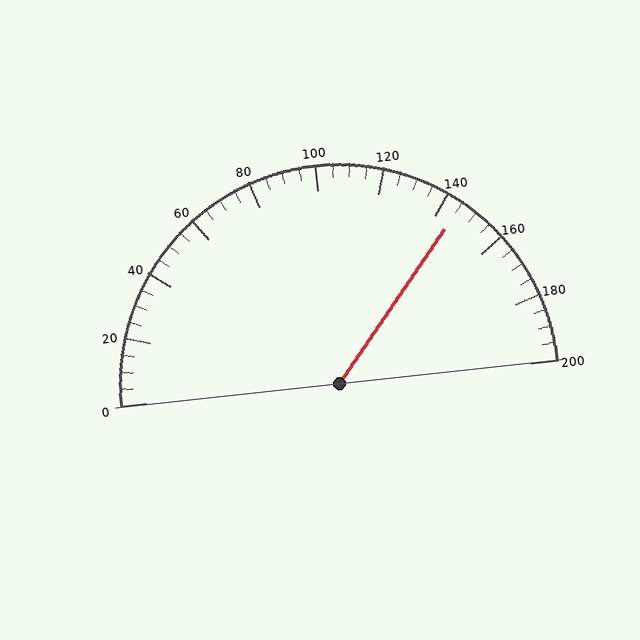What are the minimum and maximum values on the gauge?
The gauge ranges from 0 to 200.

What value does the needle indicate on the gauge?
The needle indicates approximately 145.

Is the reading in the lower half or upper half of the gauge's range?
The reading is in the upper half of the range (0 to 200).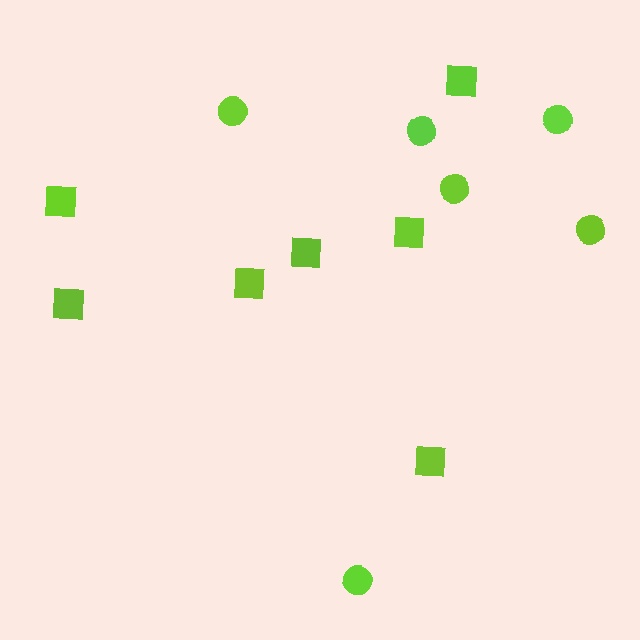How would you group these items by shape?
There are 2 groups: one group of circles (6) and one group of squares (7).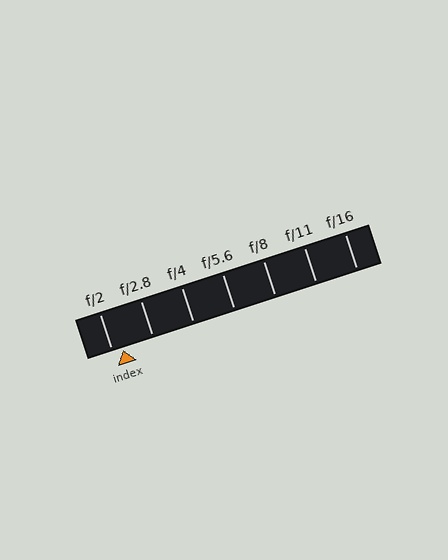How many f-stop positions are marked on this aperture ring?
There are 7 f-stop positions marked.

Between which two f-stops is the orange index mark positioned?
The index mark is between f/2 and f/2.8.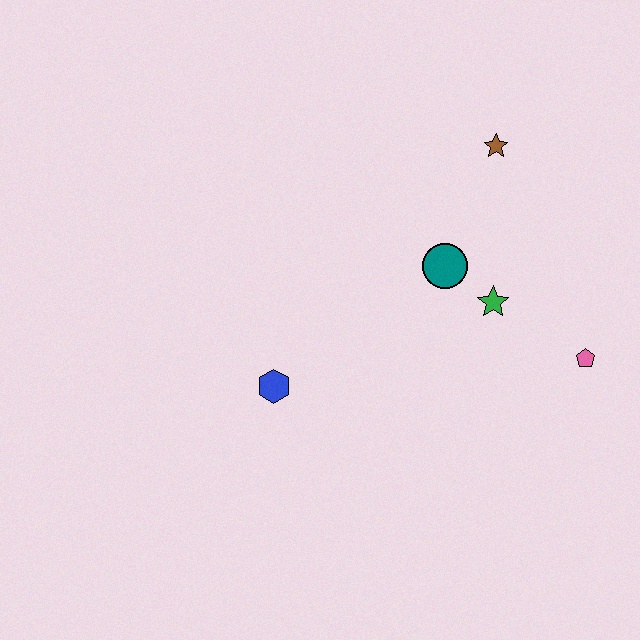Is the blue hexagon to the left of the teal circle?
Yes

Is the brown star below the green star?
No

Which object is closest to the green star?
The teal circle is closest to the green star.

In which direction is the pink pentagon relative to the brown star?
The pink pentagon is below the brown star.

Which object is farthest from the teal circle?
The blue hexagon is farthest from the teal circle.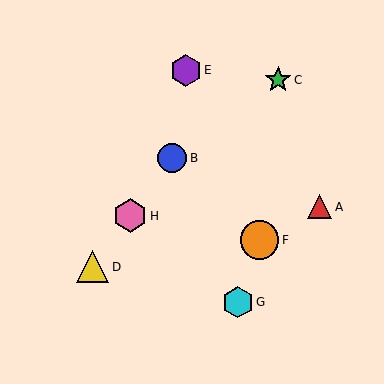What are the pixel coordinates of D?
Object D is at (93, 267).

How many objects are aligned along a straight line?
3 objects (B, D, H) are aligned along a straight line.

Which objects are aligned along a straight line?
Objects B, D, H are aligned along a straight line.